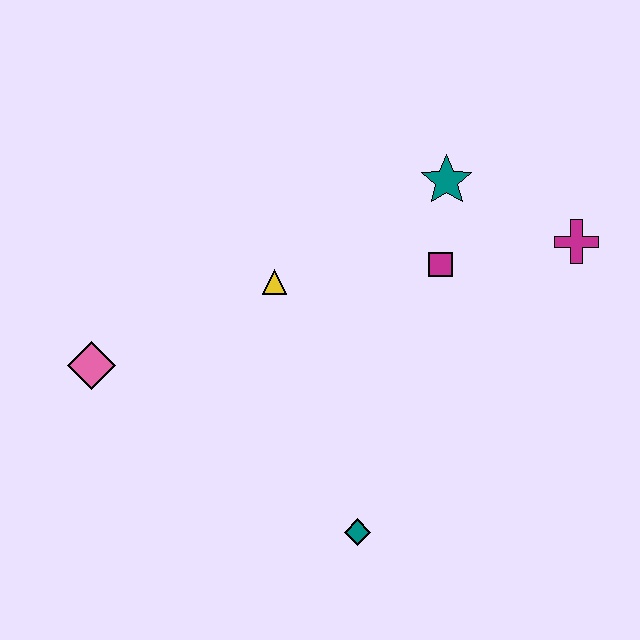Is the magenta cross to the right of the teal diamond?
Yes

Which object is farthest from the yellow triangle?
The magenta cross is farthest from the yellow triangle.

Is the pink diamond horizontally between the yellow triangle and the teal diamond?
No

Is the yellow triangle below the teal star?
Yes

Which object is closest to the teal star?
The magenta square is closest to the teal star.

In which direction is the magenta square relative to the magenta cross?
The magenta square is to the left of the magenta cross.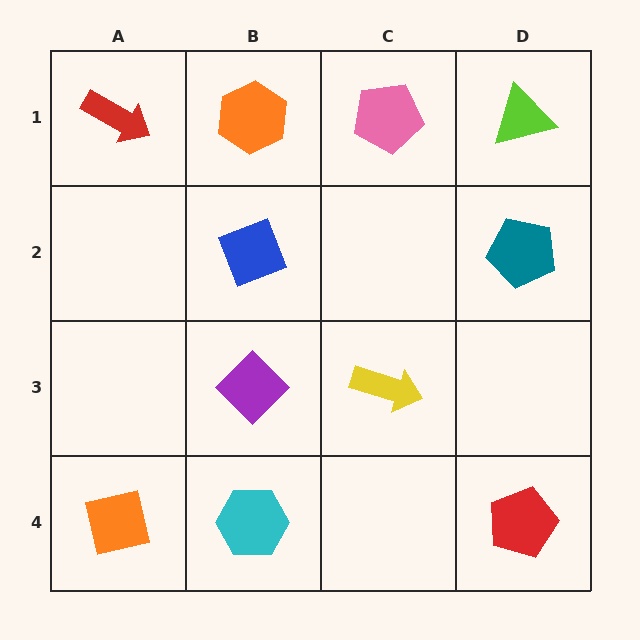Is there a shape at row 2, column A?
No, that cell is empty.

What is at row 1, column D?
A lime triangle.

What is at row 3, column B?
A purple diamond.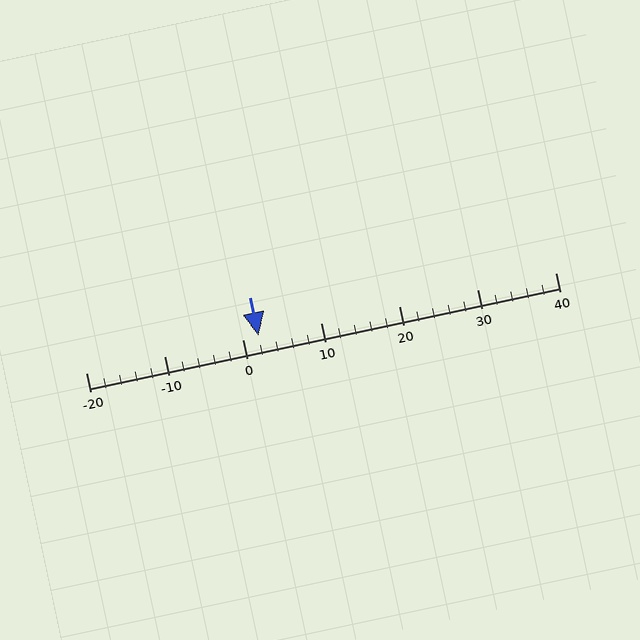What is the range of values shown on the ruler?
The ruler shows values from -20 to 40.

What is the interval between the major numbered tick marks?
The major tick marks are spaced 10 units apart.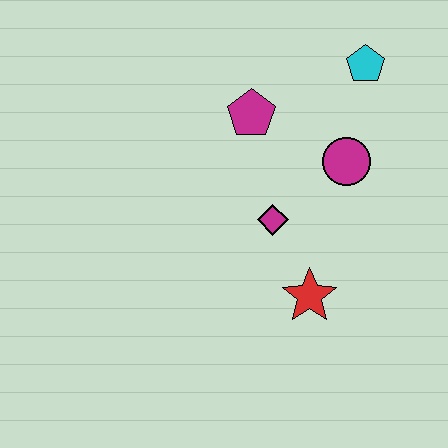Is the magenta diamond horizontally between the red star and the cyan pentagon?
No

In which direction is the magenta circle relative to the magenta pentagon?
The magenta circle is to the right of the magenta pentagon.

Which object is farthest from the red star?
The cyan pentagon is farthest from the red star.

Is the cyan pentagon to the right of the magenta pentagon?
Yes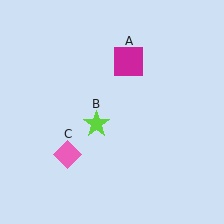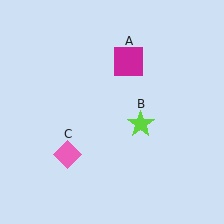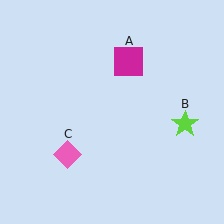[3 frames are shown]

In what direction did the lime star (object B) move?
The lime star (object B) moved right.